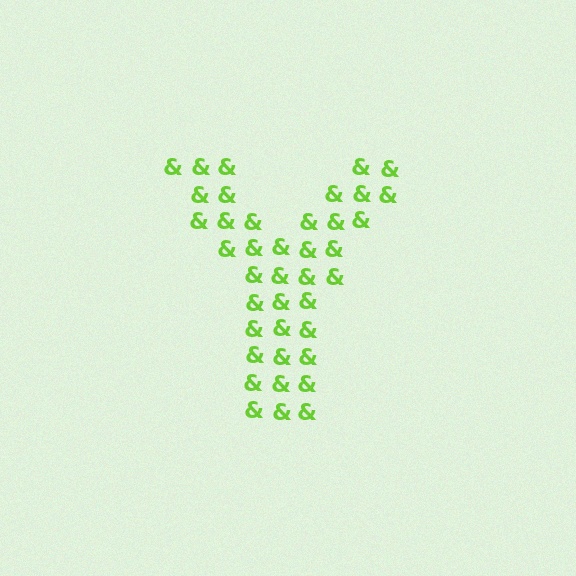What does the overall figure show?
The overall figure shows the letter Y.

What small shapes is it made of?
It is made of small ampersands.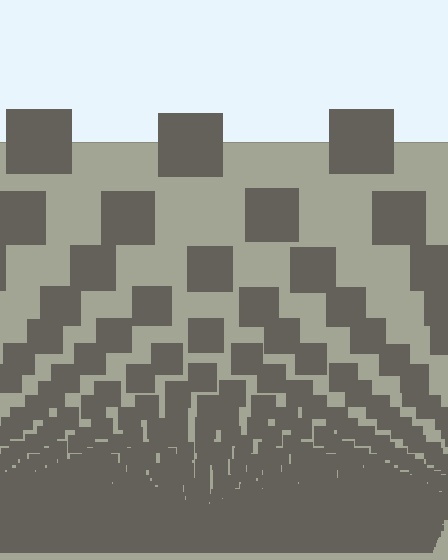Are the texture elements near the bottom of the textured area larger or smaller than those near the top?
Smaller. The gradient is inverted — elements near the bottom are smaller and denser.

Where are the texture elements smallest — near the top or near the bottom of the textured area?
Near the bottom.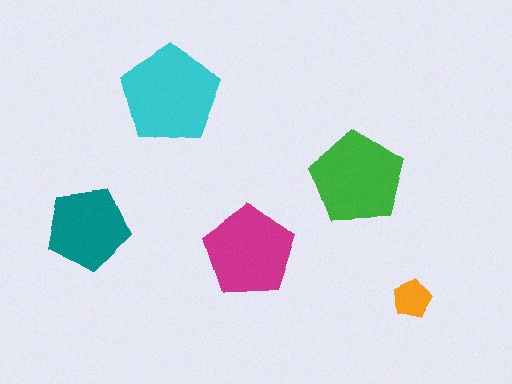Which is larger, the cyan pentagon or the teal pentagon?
The cyan one.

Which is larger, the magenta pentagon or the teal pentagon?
The magenta one.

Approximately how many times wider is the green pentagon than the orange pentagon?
About 2.5 times wider.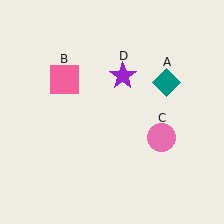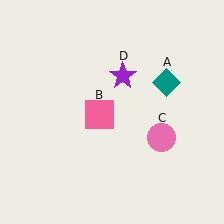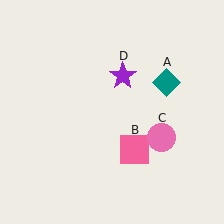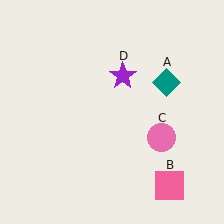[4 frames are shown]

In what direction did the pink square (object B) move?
The pink square (object B) moved down and to the right.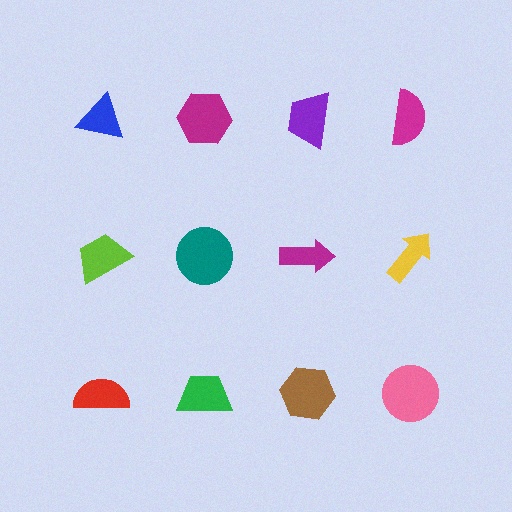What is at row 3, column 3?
A brown hexagon.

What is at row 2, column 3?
A magenta arrow.